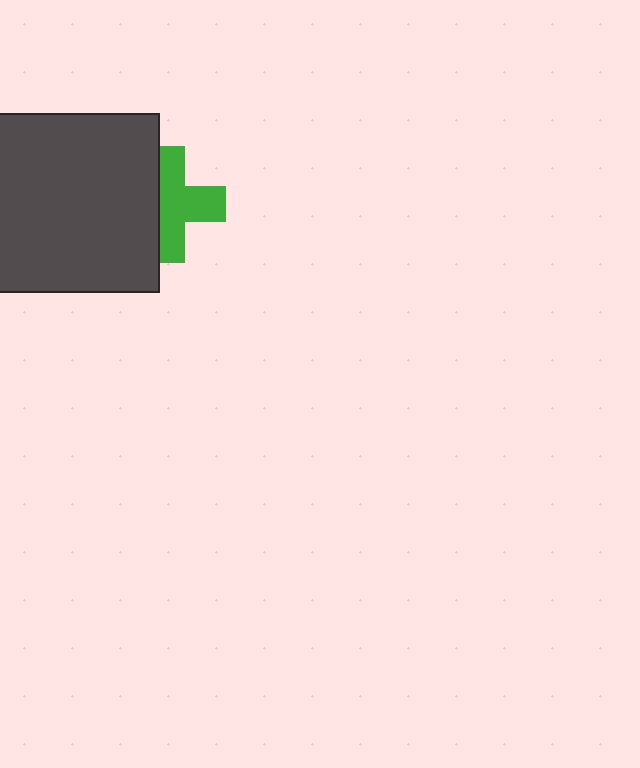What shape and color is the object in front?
The object in front is a dark gray square.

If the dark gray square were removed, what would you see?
You would see the complete green cross.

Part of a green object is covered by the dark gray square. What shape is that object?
It is a cross.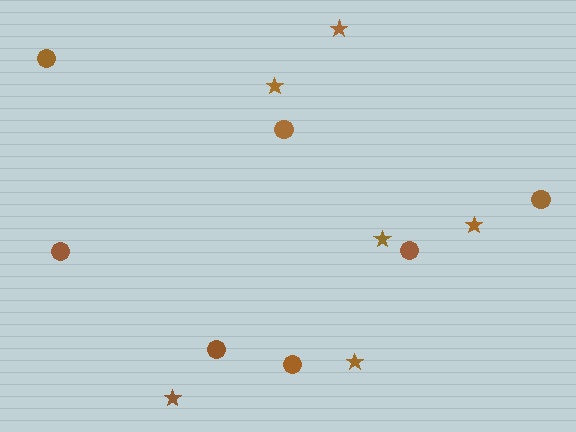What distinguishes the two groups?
There are 2 groups: one group of stars (6) and one group of circles (7).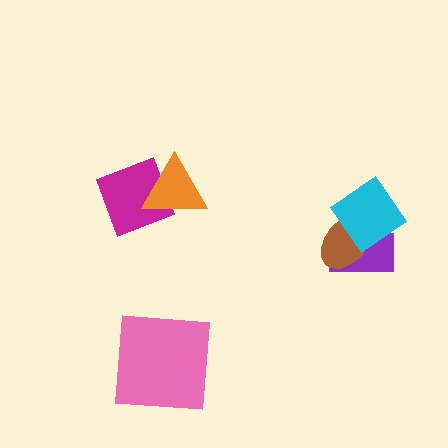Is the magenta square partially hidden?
Yes, it is partially covered by another shape.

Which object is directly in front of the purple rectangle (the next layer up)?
The brown ellipse is directly in front of the purple rectangle.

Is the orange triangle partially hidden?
No, no other shape covers it.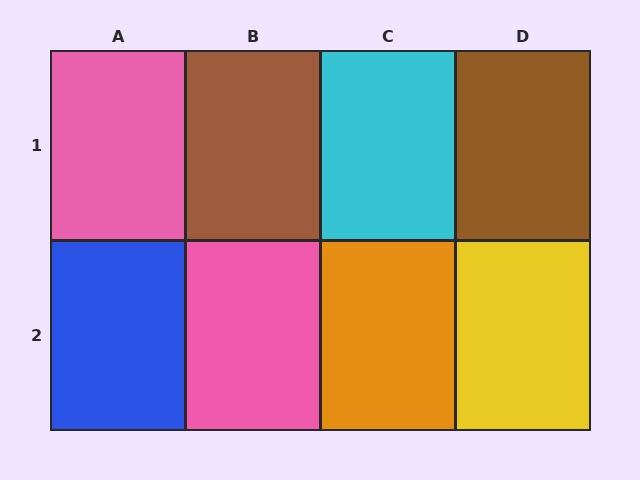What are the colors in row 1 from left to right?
Pink, brown, cyan, brown.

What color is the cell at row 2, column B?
Pink.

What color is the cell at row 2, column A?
Blue.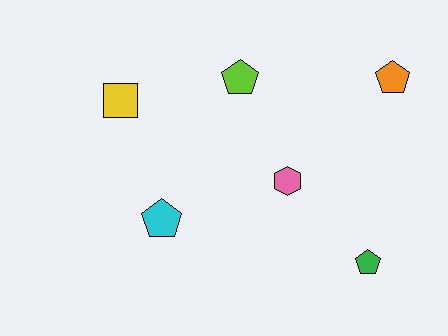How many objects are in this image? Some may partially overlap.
There are 6 objects.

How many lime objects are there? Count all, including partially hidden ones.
There is 1 lime object.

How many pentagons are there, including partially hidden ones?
There are 4 pentagons.